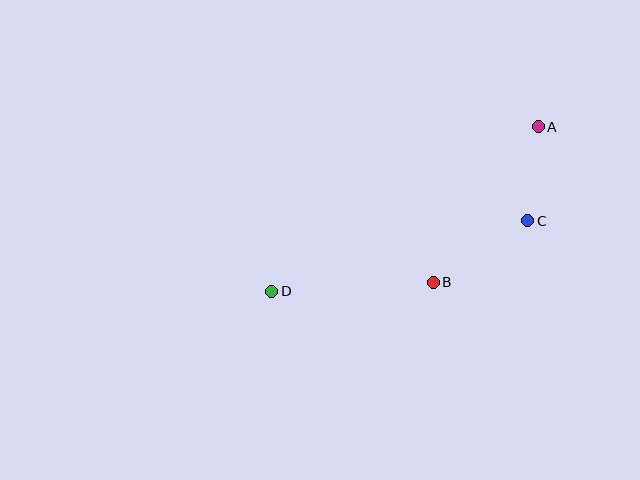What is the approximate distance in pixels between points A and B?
The distance between A and B is approximately 188 pixels.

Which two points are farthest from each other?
Points A and D are farthest from each other.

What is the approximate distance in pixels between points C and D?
The distance between C and D is approximately 266 pixels.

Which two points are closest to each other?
Points A and C are closest to each other.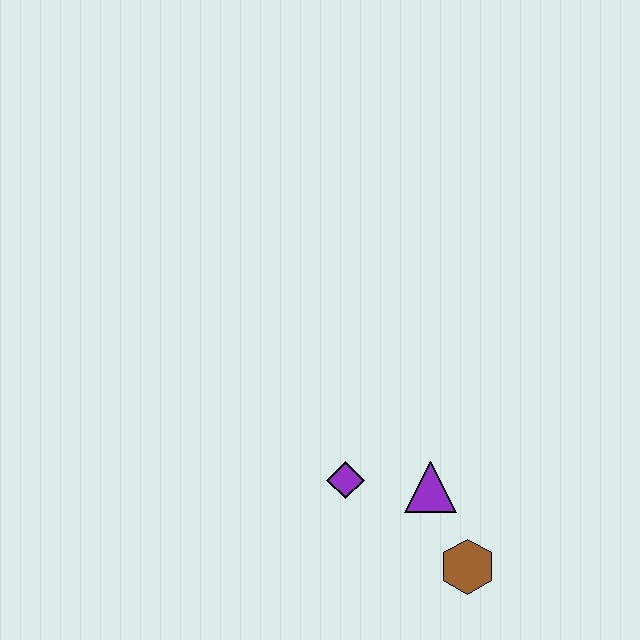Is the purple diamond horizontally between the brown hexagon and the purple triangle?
No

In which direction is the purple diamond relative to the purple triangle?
The purple diamond is to the left of the purple triangle.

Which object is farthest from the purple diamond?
The brown hexagon is farthest from the purple diamond.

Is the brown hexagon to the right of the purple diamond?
Yes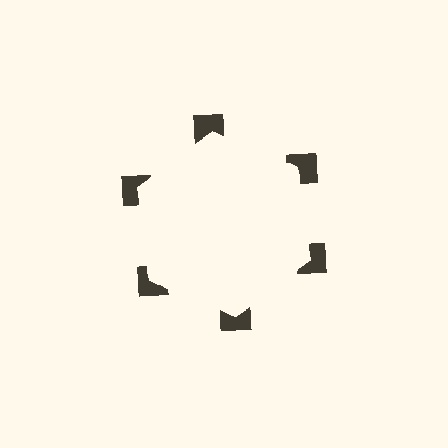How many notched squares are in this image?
There are 6 — one at each vertex of the illusory hexagon.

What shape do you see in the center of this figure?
An illusory hexagon — its edges are inferred from the aligned wedge cuts in the notched squares, not physically drawn.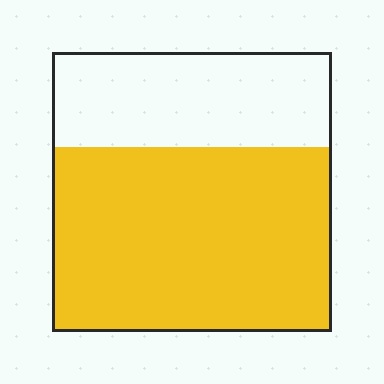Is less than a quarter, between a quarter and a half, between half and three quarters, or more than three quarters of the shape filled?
Between half and three quarters.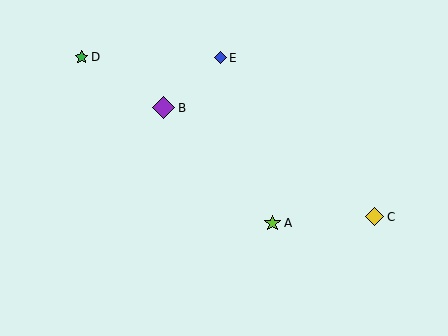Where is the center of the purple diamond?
The center of the purple diamond is at (164, 108).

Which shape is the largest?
The purple diamond (labeled B) is the largest.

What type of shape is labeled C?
Shape C is a yellow diamond.